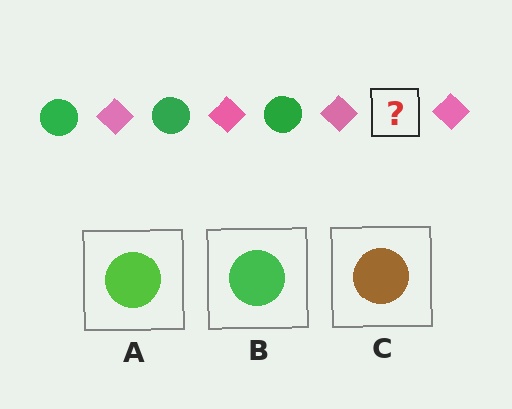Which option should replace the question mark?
Option B.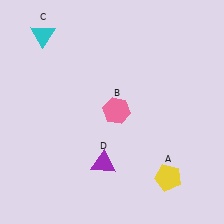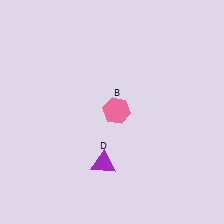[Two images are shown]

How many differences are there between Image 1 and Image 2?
There are 2 differences between the two images.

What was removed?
The yellow pentagon (A), the cyan triangle (C) were removed in Image 2.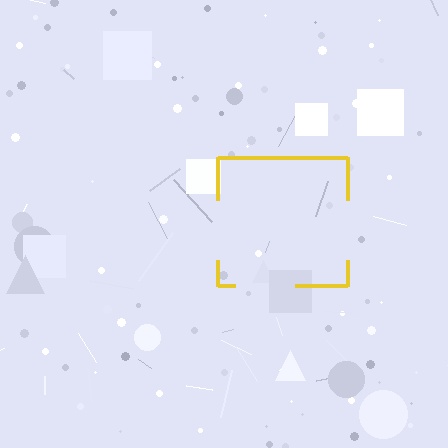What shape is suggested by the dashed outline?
The dashed outline suggests a square.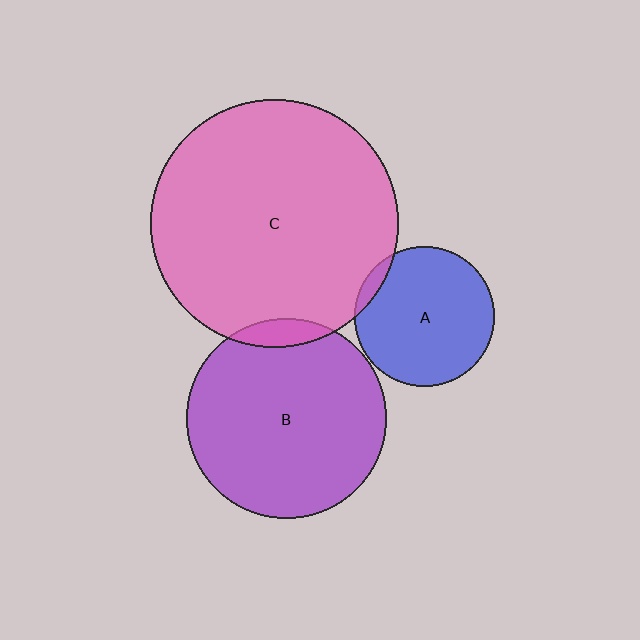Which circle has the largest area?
Circle C (pink).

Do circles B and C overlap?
Yes.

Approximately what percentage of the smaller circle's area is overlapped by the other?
Approximately 5%.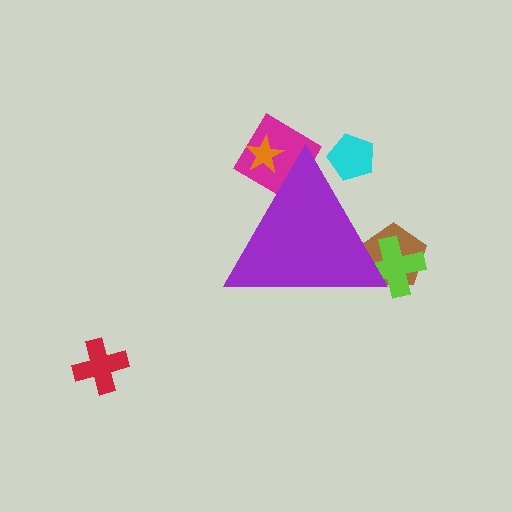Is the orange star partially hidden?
Yes, the orange star is partially hidden behind the purple triangle.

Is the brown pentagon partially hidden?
Yes, the brown pentagon is partially hidden behind the purple triangle.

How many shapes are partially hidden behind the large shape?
5 shapes are partially hidden.